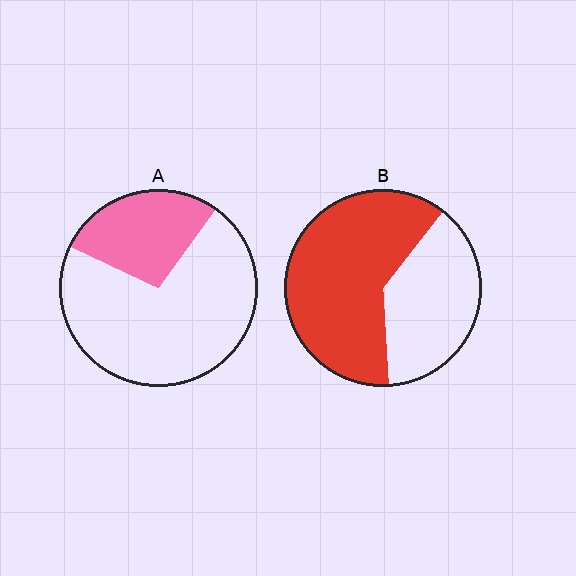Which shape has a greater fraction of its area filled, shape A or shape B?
Shape B.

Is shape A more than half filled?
No.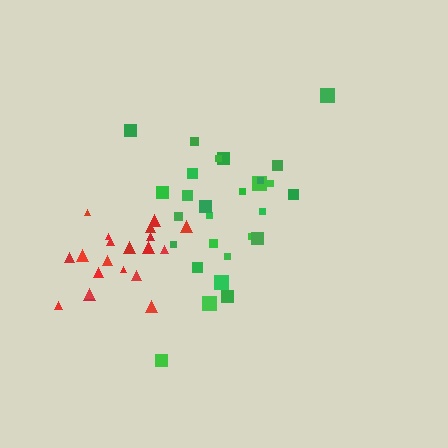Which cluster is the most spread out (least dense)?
Green.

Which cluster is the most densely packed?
Red.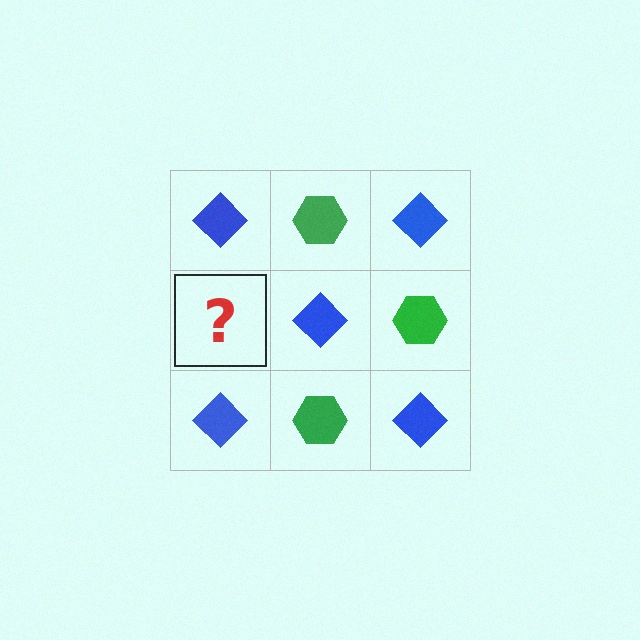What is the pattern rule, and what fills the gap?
The rule is that it alternates blue diamond and green hexagon in a checkerboard pattern. The gap should be filled with a green hexagon.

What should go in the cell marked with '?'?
The missing cell should contain a green hexagon.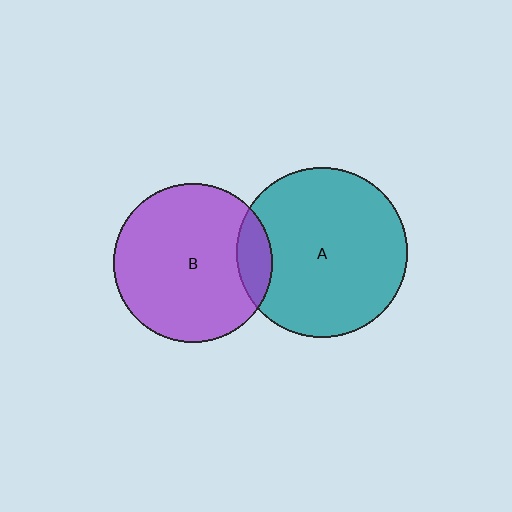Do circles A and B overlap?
Yes.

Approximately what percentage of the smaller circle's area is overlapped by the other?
Approximately 15%.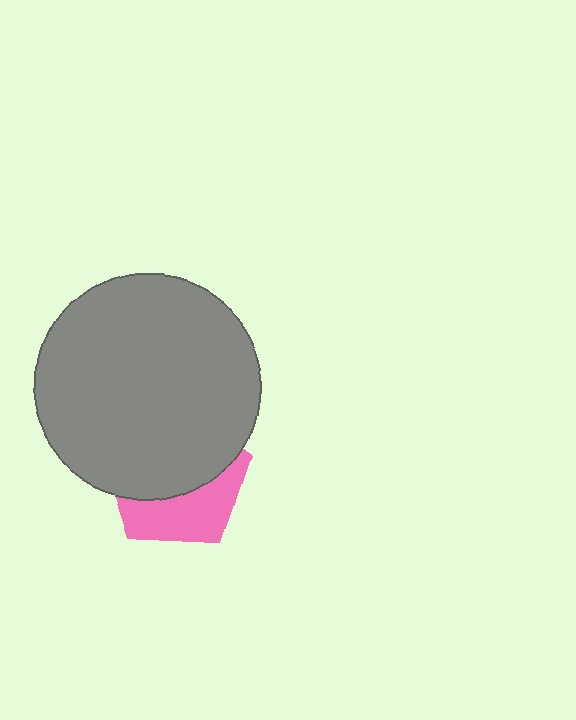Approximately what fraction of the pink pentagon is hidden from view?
Roughly 61% of the pink pentagon is hidden behind the gray circle.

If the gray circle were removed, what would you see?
You would see the complete pink pentagon.